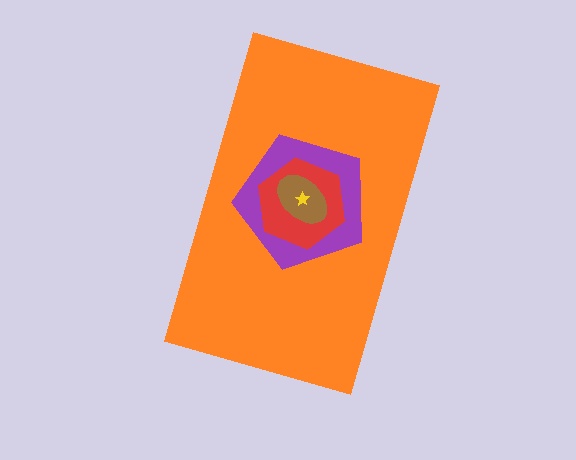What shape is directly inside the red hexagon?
The brown ellipse.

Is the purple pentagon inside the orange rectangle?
Yes.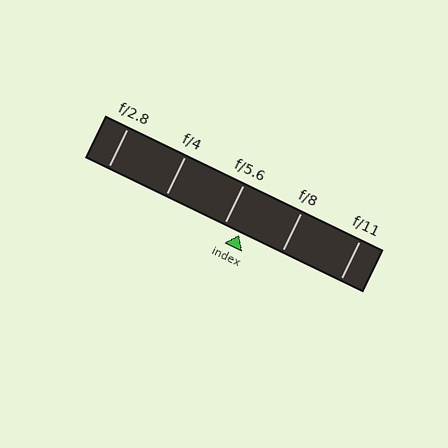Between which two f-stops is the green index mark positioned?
The index mark is between f/5.6 and f/8.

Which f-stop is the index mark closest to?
The index mark is closest to f/5.6.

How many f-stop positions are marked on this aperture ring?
There are 5 f-stop positions marked.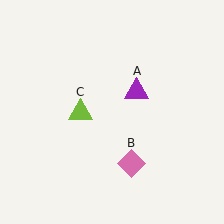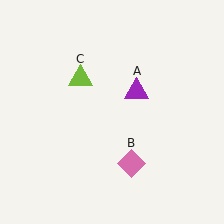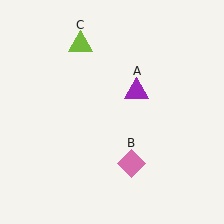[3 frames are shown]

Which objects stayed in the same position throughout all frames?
Purple triangle (object A) and pink diamond (object B) remained stationary.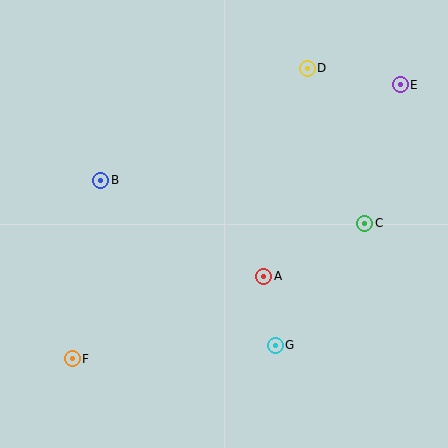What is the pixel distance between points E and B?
The distance between E and B is 314 pixels.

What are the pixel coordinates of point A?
Point A is at (264, 276).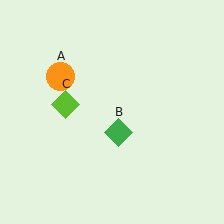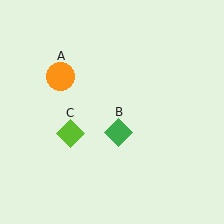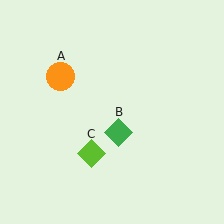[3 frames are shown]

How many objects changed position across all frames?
1 object changed position: lime diamond (object C).